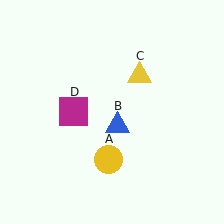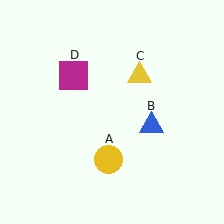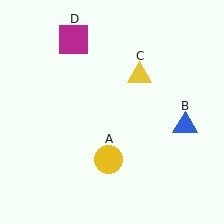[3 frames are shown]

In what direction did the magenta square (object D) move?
The magenta square (object D) moved up.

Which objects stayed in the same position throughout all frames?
Yellow circle (object A) and yellow triangle (object C) remained stationary.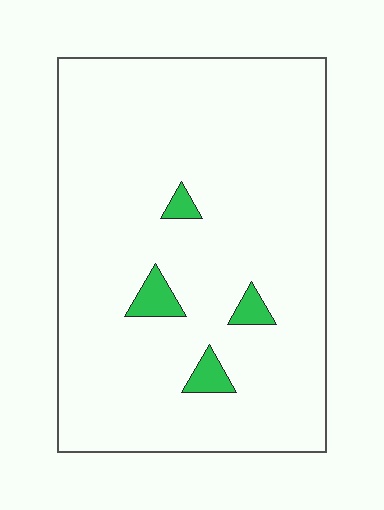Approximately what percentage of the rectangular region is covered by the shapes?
Approximately 5%.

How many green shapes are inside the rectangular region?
4.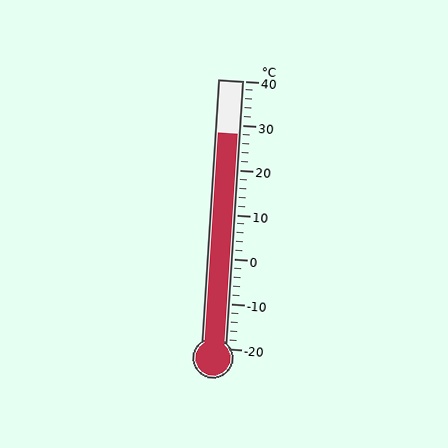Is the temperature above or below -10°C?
The temperature is above -10°C.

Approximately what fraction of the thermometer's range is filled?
The thermometer is filled to approximately 80% of its range.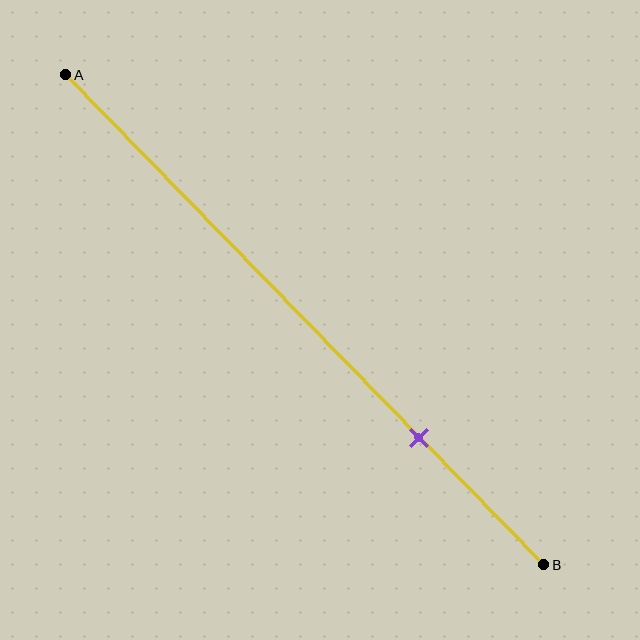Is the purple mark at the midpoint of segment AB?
No, the mark is at about 75% from A, not at the 50% midpoint.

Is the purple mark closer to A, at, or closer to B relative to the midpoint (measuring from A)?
The purple mark is closer to point B than the midpoint of segment AB.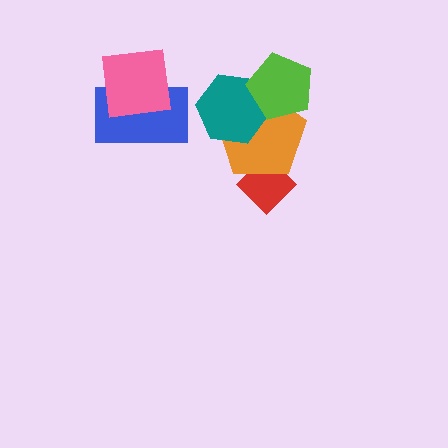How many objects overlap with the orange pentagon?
3 objects overlap with the orange pentagon.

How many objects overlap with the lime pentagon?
2 objects overlap with the lime pentagon.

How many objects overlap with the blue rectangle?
1 object overlaps with the blue rectangle.